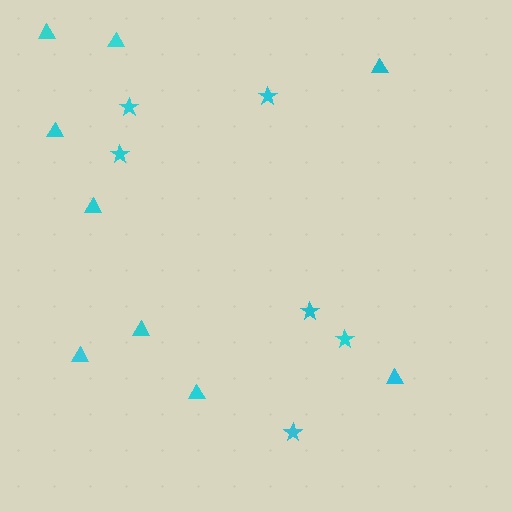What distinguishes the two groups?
There are 2 groups: one group of stars (6) and one group of triangles (9).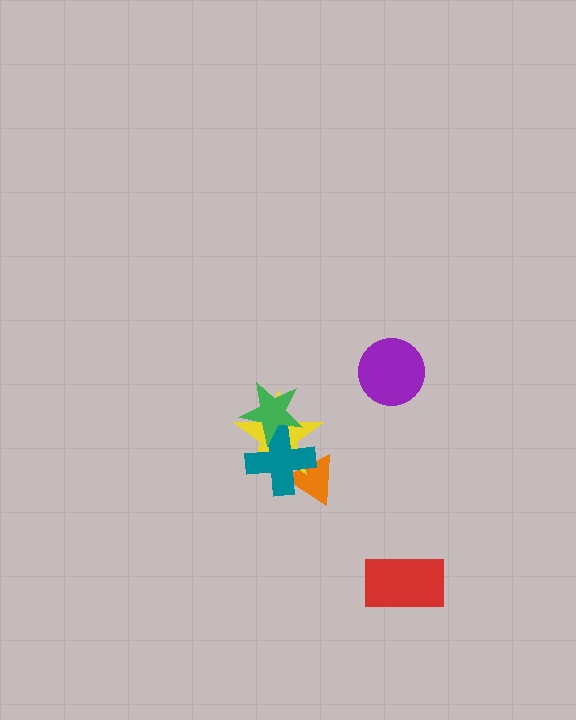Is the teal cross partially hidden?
Yes, it is partially covered by another shape.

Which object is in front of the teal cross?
The green star is in front of the teal cross.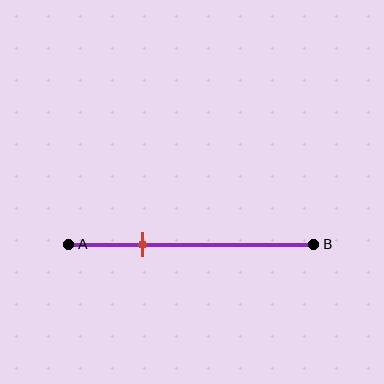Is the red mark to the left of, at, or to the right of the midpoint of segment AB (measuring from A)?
The red mark is to the left of the midpoint of segment AB.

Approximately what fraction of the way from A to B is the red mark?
The red mark is approximately 30% of the way from A to B.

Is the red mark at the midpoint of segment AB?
No, the mark is at about 30% from A, not at the 50% midpoint.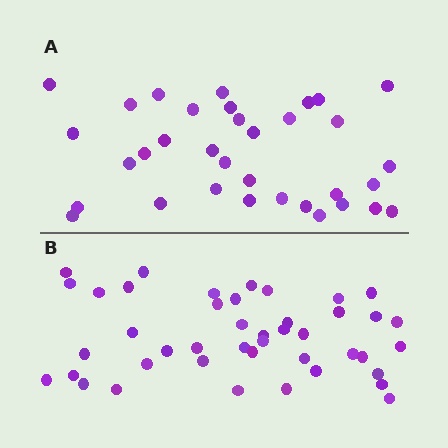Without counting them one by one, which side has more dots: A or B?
Region B (the bottom region) has more dots.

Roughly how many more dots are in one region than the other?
Region B has roughly 8 or so more dots than region A.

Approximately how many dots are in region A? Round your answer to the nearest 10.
About 30 dots. (The exact count is 34, which rounds to 30.)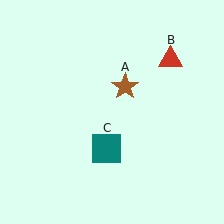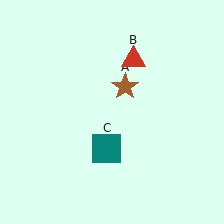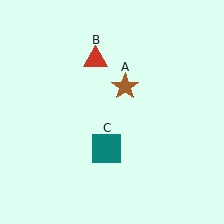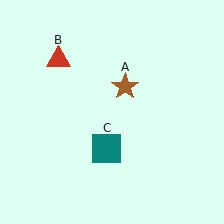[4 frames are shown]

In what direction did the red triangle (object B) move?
The red triangle (object B) moved left.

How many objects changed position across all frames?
1 object changed position: red triangle (object B).